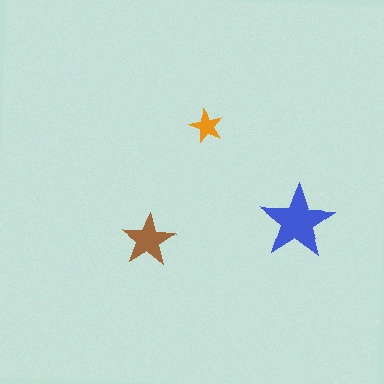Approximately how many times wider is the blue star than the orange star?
About 2.5 times wider.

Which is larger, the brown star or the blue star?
The blue one.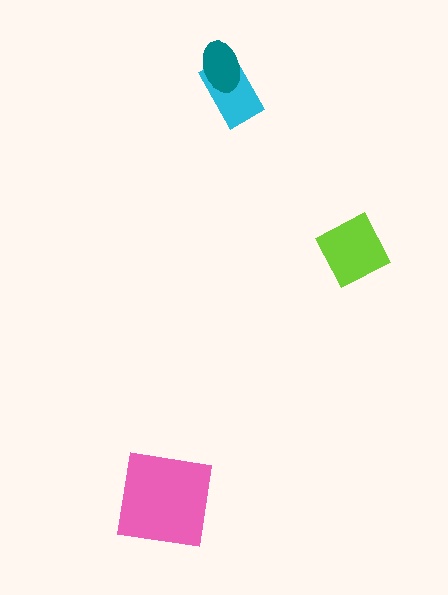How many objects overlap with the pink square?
0 objects overlap with the pink square.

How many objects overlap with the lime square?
0 objects overlap with the lime square.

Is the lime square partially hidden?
No, no other shape covers it.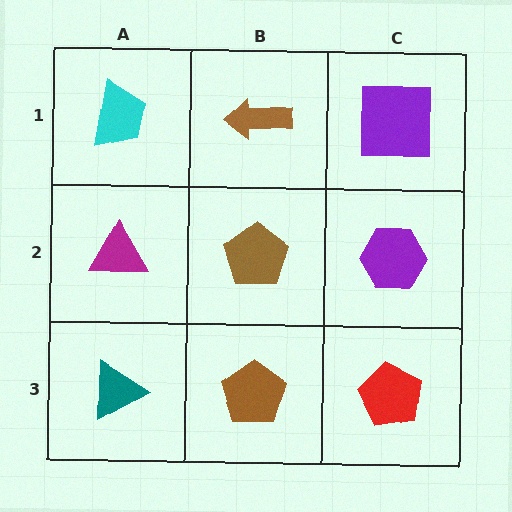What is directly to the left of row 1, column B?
A cyan trapezoid.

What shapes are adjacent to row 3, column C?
A purple hexagon (row 2, column C), a brown pentagon (row 3, column B).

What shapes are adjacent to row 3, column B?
A brown pentagon (row 2, column B), a teal triangle (row 3, column A), a red pentagon (row 3, column C).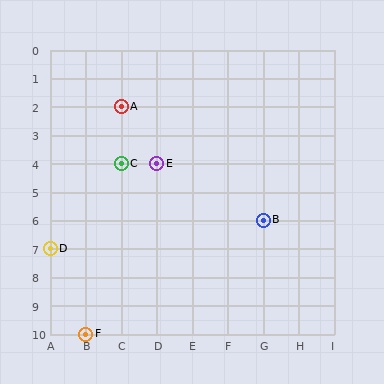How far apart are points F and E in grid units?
Points F and E are 2 columns and 6 rows apart (about 6.3 grid units diagonally).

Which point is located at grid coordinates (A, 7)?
Point D is at (A, 7).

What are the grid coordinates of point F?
Point F is at grid coordinates (B, 10).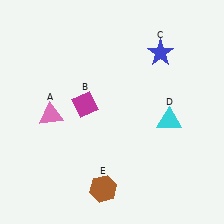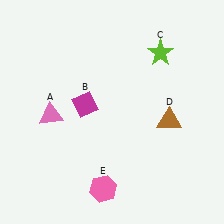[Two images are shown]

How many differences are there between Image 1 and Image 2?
There are 3 differences between the two images.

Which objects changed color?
C changed from blue to lime. D changed from cyan to brown. E changed from brown to pink.